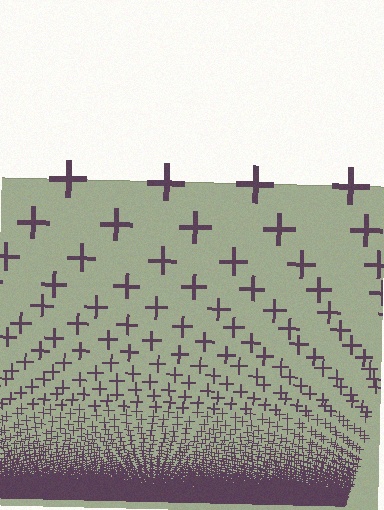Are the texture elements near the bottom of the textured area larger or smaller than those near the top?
Smaller. The gradient is inverted — elements near the bottom are smaller and denser.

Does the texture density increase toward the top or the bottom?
Density increases toward the bottom.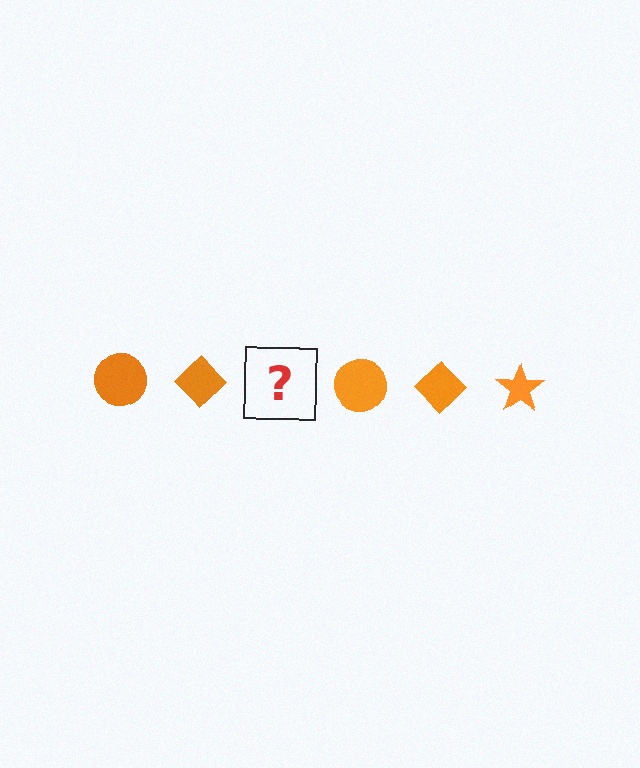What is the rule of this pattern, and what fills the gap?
The rule is that the pattern cycles through circle, diamond, star shapes in orange. The gap should be filled with an orange star.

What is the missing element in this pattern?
The missing element is an orange star.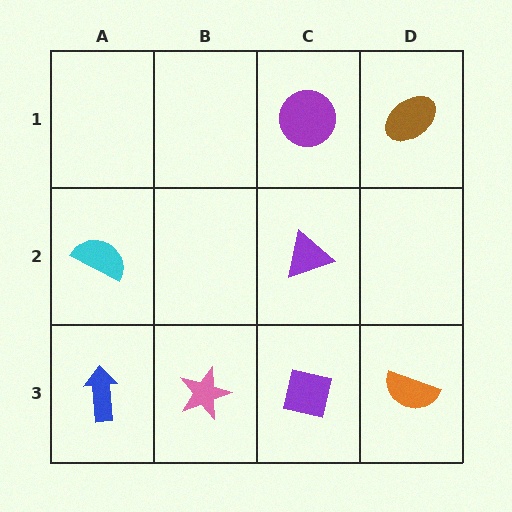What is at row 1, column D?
A brown ellipse.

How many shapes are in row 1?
2 shapes.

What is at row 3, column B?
A pink star.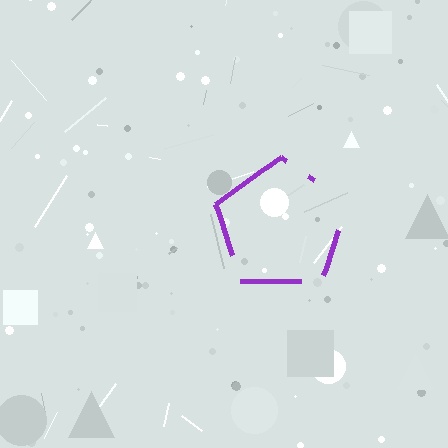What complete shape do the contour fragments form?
The contour fragments form a pentagon.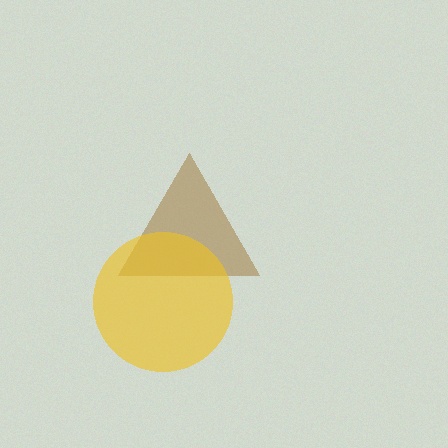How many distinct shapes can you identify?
There are 2 distinct shapes: a brown triangle, a yellow circle.